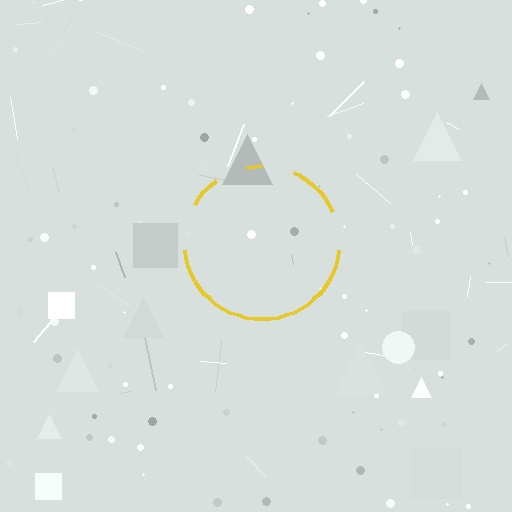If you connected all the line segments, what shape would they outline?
They would outline a circle.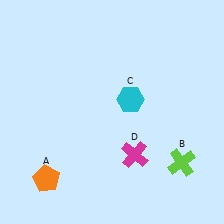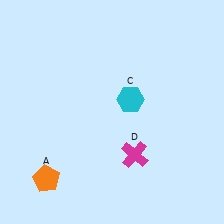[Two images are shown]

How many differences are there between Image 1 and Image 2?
There is 1 difference between the two images.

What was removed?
The lime cross (B) was removed in Image 2.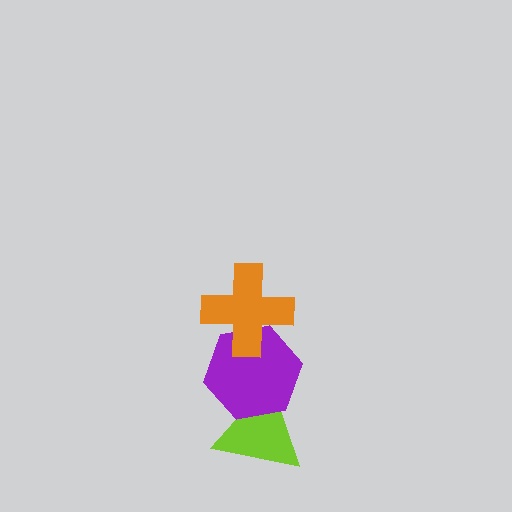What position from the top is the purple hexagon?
The purple hexagon is 2nd from the top.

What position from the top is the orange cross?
The orange cross is 1st from the top.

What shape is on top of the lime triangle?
The purple hexagon is on top of the lime triangle.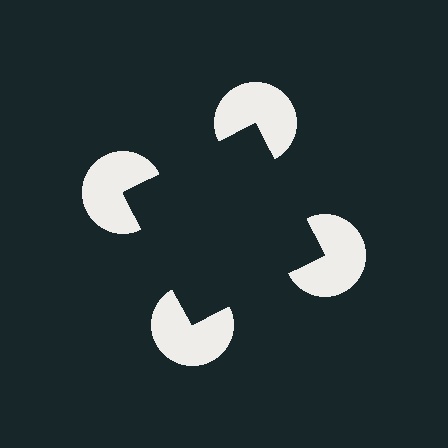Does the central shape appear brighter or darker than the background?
It typically appears slightly darker than the background, even though no actual brightness change is drawn.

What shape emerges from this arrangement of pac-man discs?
An illusory square — its edges are inferred from the aligned wedge cuts in the pac-man discs, not physically drawn.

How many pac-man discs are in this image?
There are 4 — one at each vertex of the illusory square.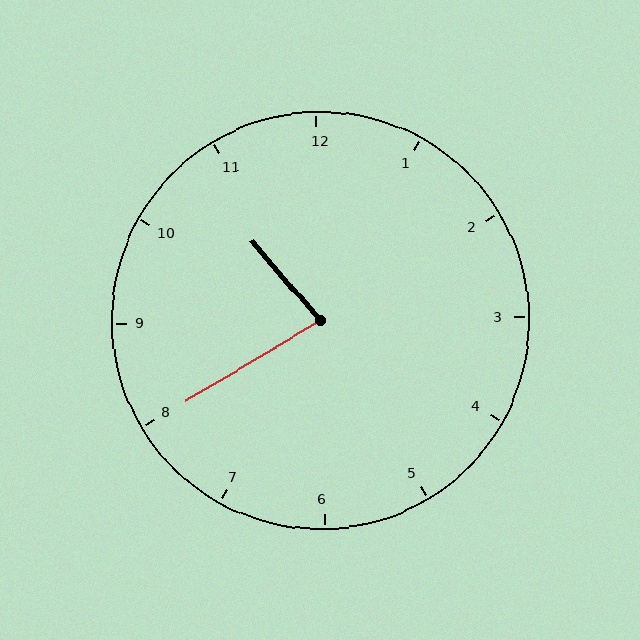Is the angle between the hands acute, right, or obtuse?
It is acute.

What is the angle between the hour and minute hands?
Approximately 80 degrees.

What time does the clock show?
10:40.